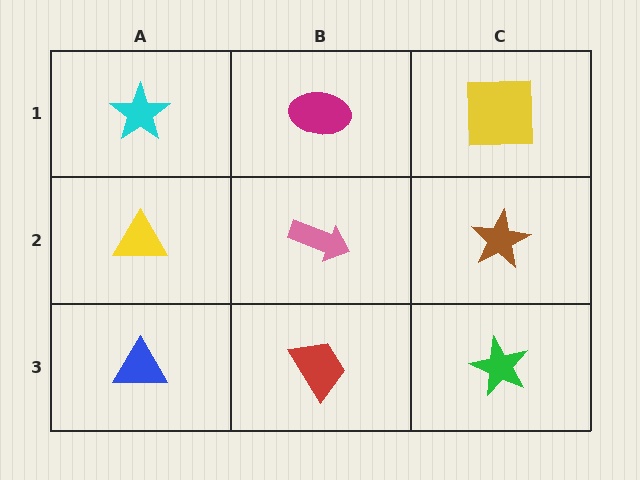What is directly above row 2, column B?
A magenta ellipse.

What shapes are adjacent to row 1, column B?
A pink arrow (row 2, column B), a cyan star (row 1, column A), a yellow square (row 1, column C).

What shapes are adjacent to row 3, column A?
A yellow triangle (row 2, column A), a red trapezoid (row 3, column B).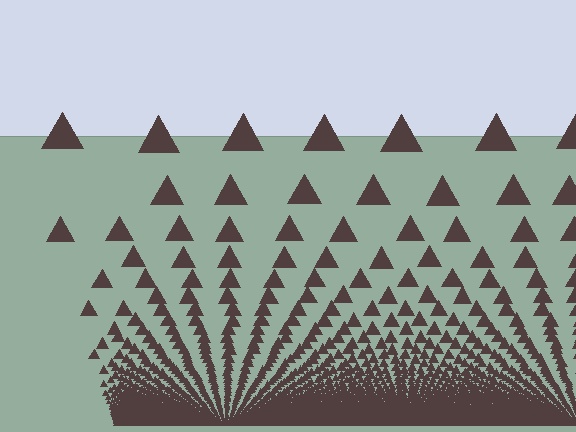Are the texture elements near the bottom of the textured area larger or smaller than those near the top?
Smaller. The gradient is inverted — elements near the bottom are smaller and denser.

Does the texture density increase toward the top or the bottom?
Density increases toward the bottom.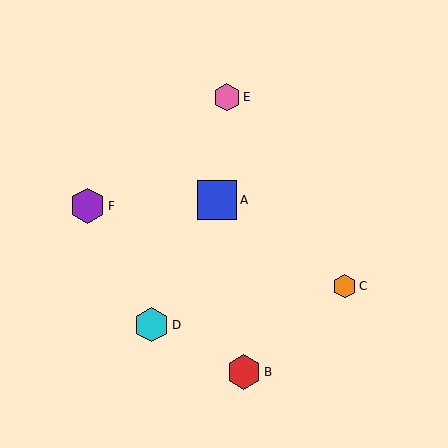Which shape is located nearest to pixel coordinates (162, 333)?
The cyan hexagon (labeled D) at (152, 325) is nearest to that location.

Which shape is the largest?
The blue square (labeled A) is the largest.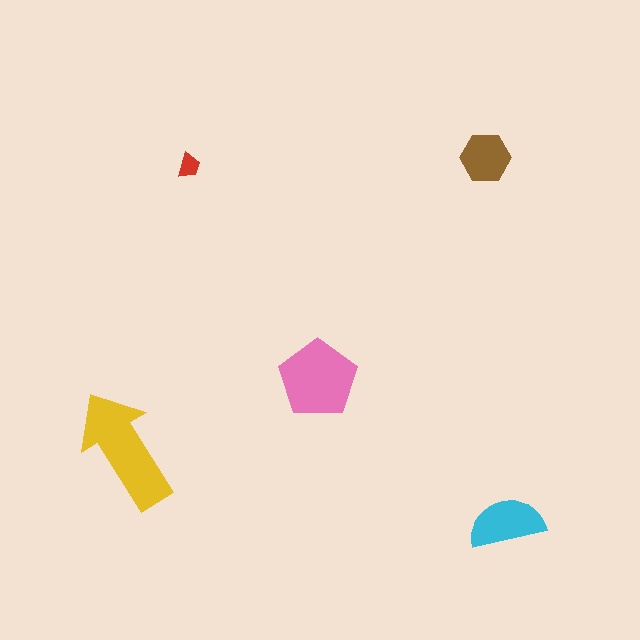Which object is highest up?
The brown hexagon is topmost.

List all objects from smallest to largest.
The red trapezoid, the brown hexagon, the cyan semicircle, the pink pentagon, the yellow arrow.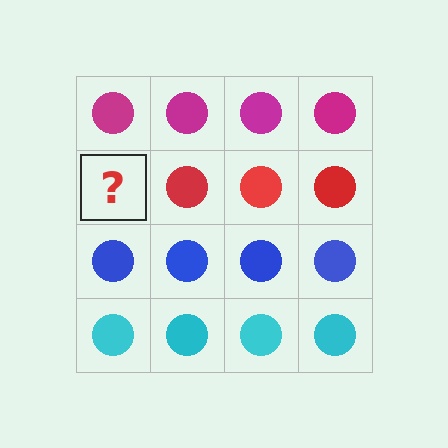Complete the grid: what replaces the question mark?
The question mark should be replaced with a red circle.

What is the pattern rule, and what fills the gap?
The rule is that each row has a consistent color. The gap should be filled with a red circle.